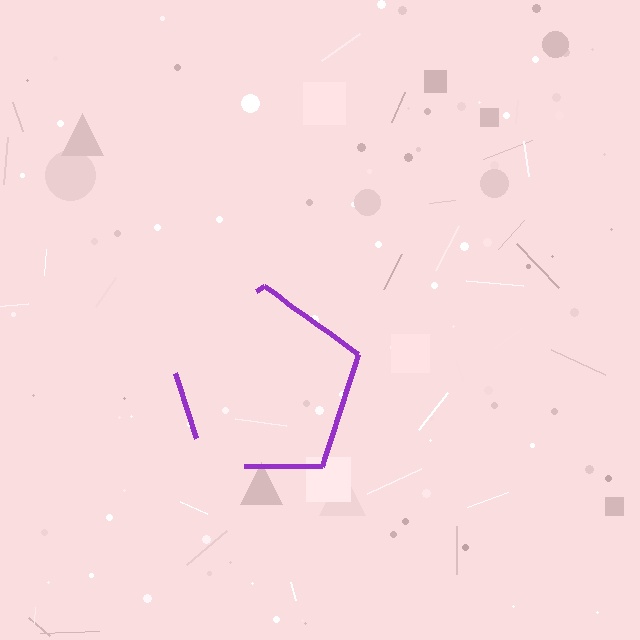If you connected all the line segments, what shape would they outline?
They would outline a pentagon.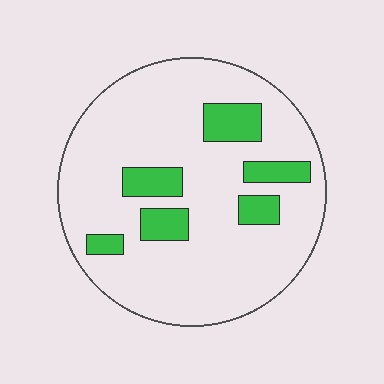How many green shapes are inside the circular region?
6.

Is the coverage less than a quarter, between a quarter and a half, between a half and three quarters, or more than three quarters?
Less than a quarter.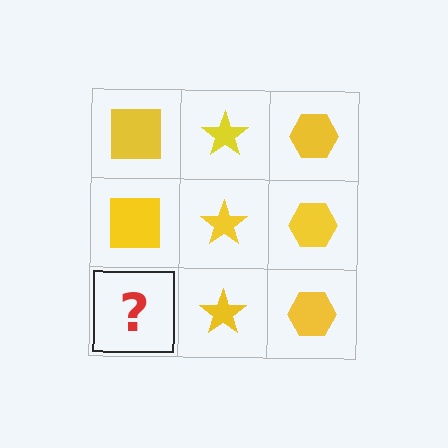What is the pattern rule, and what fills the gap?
The rule is that each column has a consistent shape. The gap should be filled with a yellow square.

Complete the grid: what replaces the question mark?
The question mark should be replaced with a yellow square.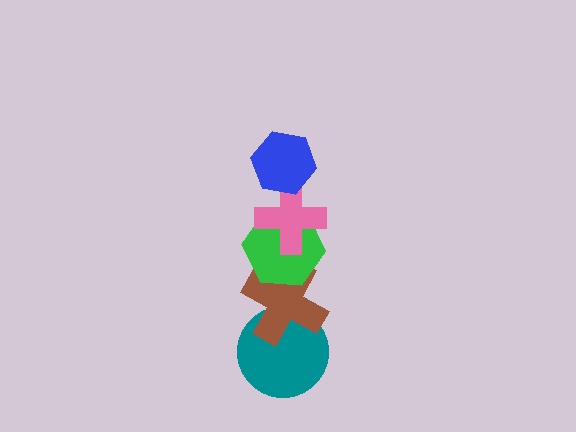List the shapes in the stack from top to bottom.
From top to bottom: the blue hexagon, the pink cross, the green hexagon, the brown cross, the teal circle.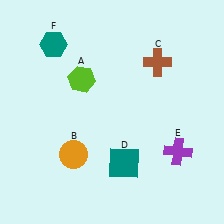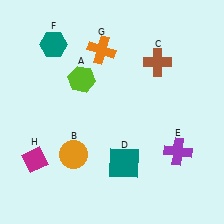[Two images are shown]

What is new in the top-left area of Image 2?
An orange cross (G) was added in the top-left area of Image 2.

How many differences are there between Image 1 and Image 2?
There are 2 differences between the two images.